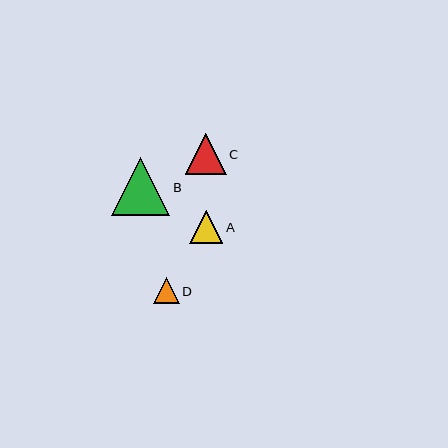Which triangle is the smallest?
Triangle D is the smallest with a size of approximately 26 pixels.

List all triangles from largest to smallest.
From largest to smallest: B, C, A, D.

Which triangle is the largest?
Triangle B is the largest with a size of approximately 58 pixels.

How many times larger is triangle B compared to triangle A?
Triangle B is approximately 1.7 times the size of triangle A.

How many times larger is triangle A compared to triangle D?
Triangle A is approximately 1.3 times the size of triangle D.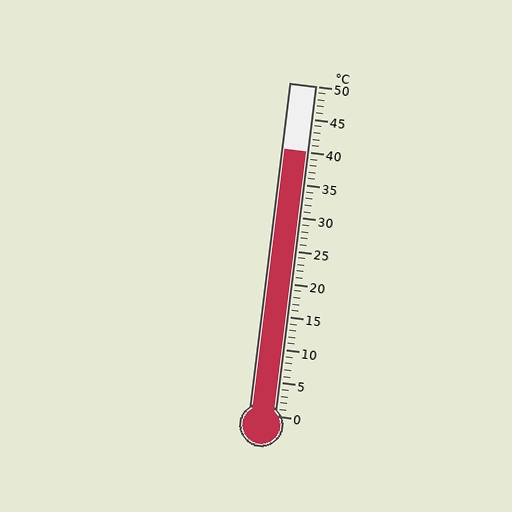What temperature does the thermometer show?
The thermometer shows approximately 40°C.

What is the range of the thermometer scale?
The thermometer scale ranges from 0°C to 50°C.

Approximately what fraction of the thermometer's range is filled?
The thermometer is filled to approximately 80% of its range.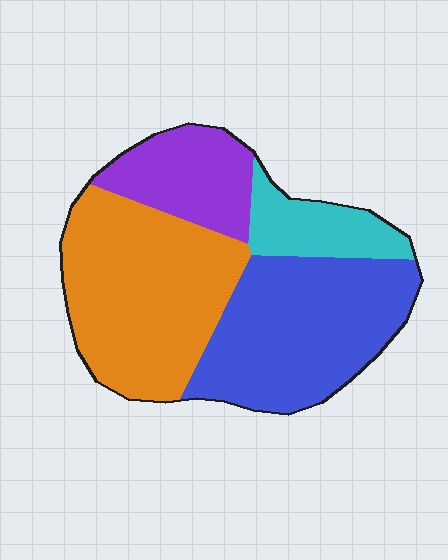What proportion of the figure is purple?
Purple covers roughly 15% of the figure.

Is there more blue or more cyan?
Blue.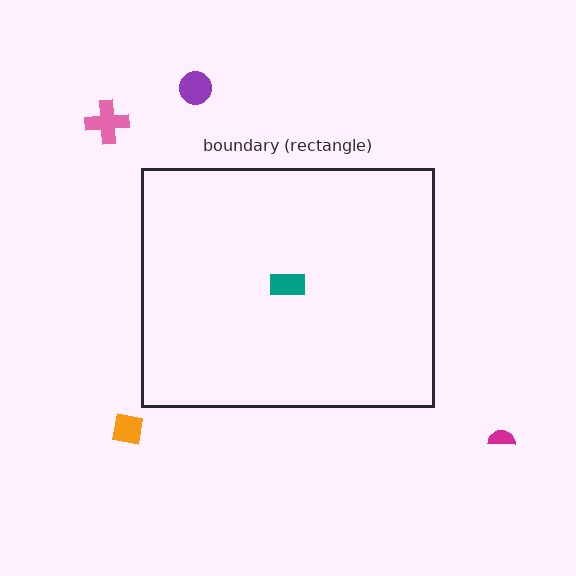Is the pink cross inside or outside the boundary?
Outside.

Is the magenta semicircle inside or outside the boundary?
Outside.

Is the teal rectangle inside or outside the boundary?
Inside.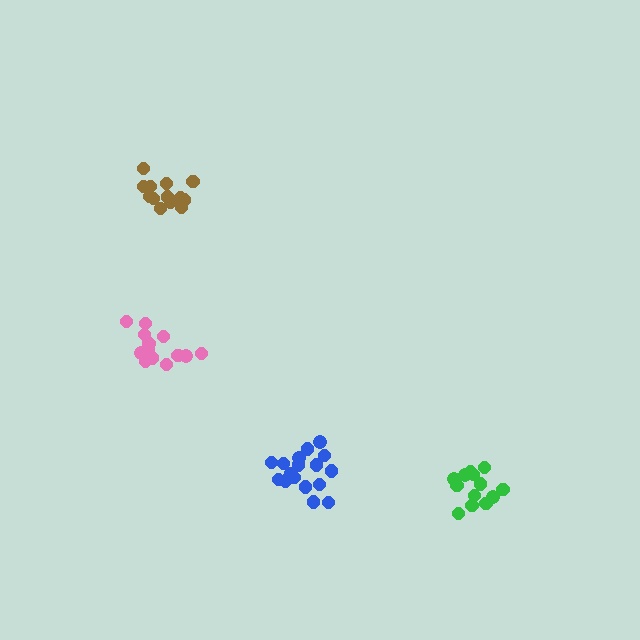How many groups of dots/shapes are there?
There are 4 groups.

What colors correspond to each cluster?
The clusters are colored: pink, blue, brown, green.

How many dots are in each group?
Group 1: 16 dots, Group 2: 17 dots, Group 3: 13 dots, Group 4: 13 dots (59 total).